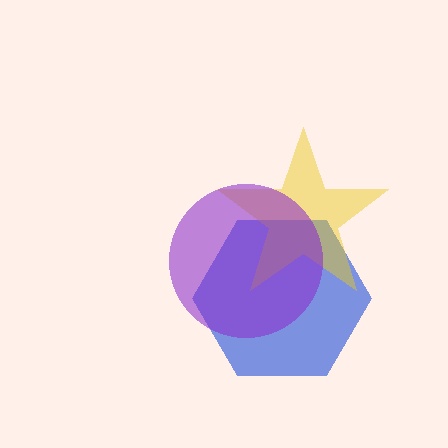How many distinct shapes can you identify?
There are 3 distinct shapes: a blue hexagon, a yellow star, a purple circle.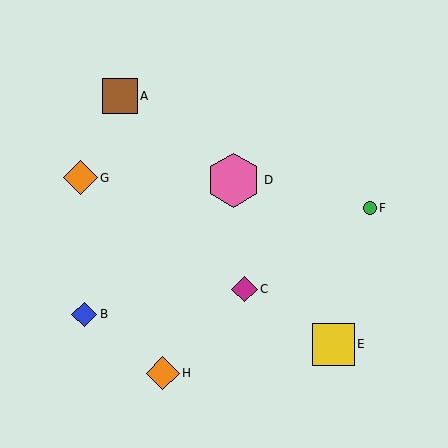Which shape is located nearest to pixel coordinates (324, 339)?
The yellow square (labeled E) at (333, 344) is nearest to that location.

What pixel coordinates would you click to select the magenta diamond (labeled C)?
Click at (244, 289) to select the magenta diamond C.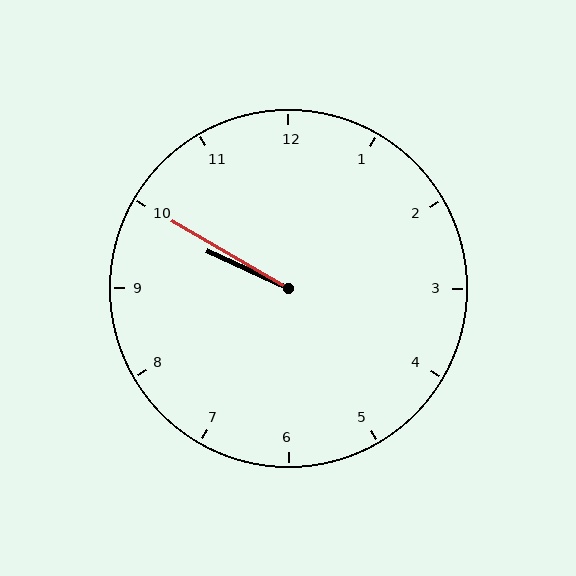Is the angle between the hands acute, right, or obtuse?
It is acute.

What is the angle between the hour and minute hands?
Approximately 5 degrees.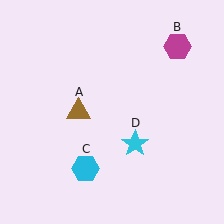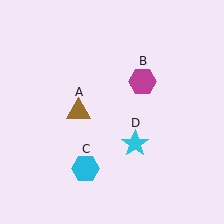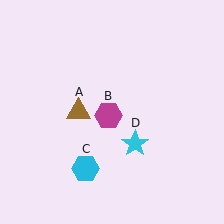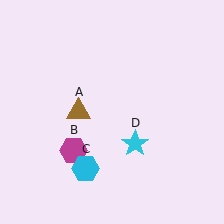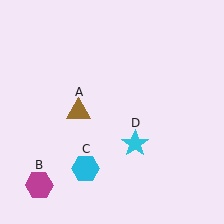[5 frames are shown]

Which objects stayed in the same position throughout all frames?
Brown triangle (object A) and cyan hexagon (object C) and cyan star (object D) remained stationary.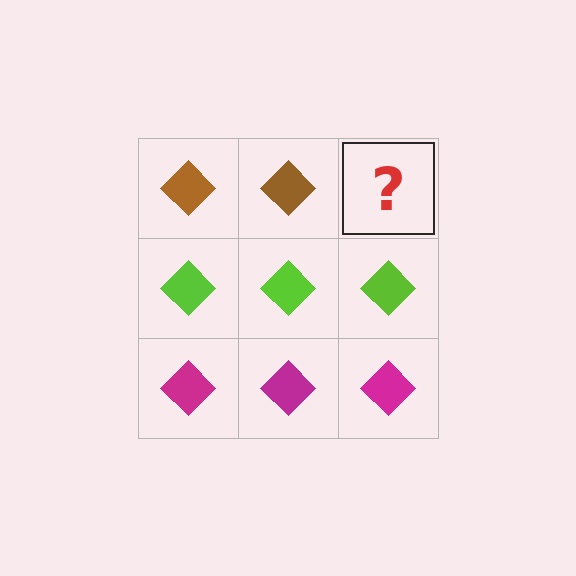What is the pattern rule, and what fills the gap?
The rule is that each row has a consistent color. The gap should be filled with a brown diamond.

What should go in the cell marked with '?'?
The missing cell should contain a brown diamond.